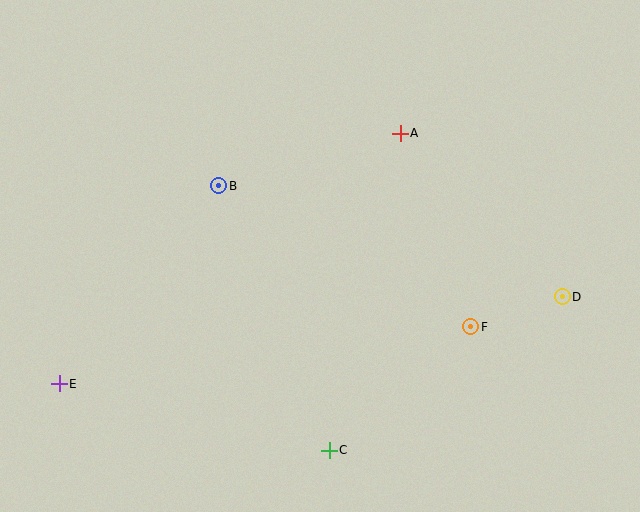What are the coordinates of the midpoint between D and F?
The midpoint between D and F is at (517, 312).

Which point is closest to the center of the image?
Point B at (219, 186) is closest to the center.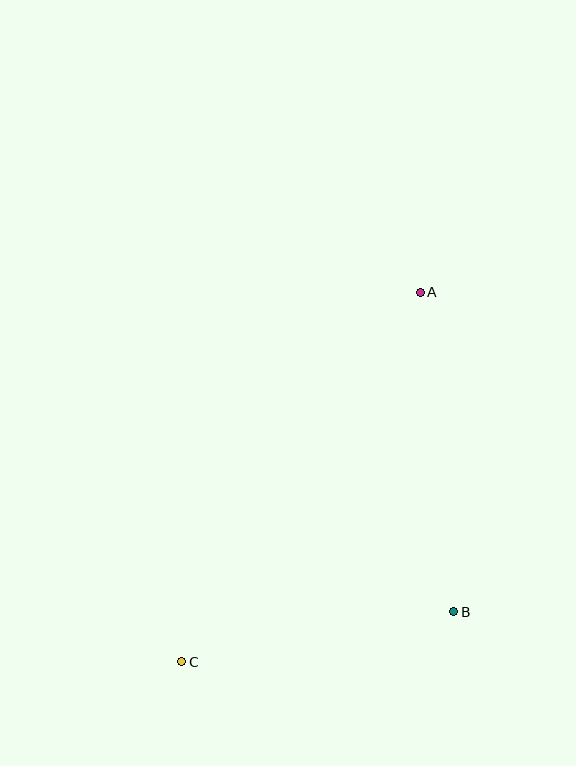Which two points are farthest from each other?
Points A and C are farthest from each other.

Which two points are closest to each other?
Points B and C are closest to each other.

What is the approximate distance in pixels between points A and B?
The distance between A and B is approximately 321 pixels.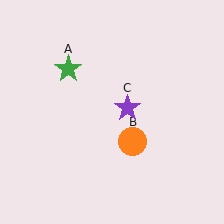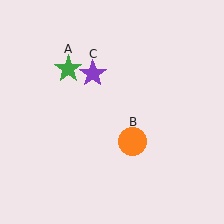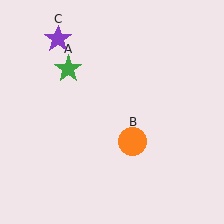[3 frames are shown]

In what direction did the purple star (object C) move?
The purple star (object C) moved up and to the left.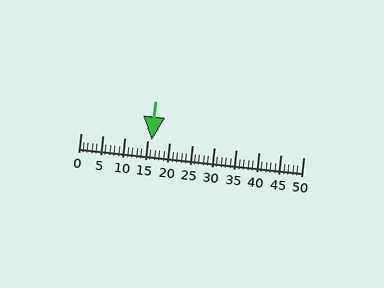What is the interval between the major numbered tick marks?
The major tick marks are spaced 5 units apart.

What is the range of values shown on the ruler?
The ruler shows values from 0 to 50.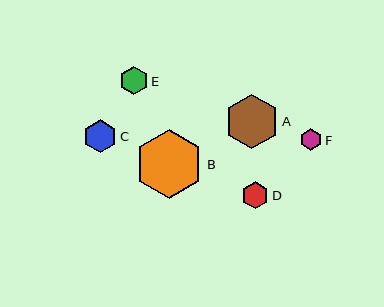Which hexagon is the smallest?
Hexagon F is the smallest with a size of approximately 21 pixels.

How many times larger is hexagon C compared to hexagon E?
Hexagon C is approximately 1.2 times the size of hexagon E.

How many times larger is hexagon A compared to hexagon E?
Hexagon A is approximately 1.9 times the size of hexagon E.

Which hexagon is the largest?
Hexagon B is the largest with a size of approximately 69 pixels.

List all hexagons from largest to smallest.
From largest to smallest: B, A, C, E, D, F.